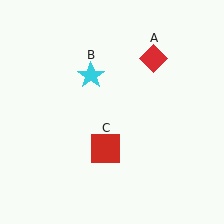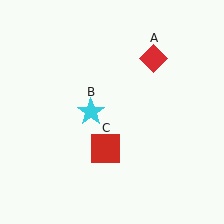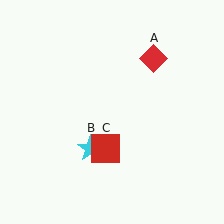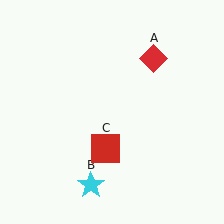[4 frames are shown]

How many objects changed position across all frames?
1 object changed position: cyan star (object B).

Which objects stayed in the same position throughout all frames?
Red diamond (object A) and red square (object C) remained stationary.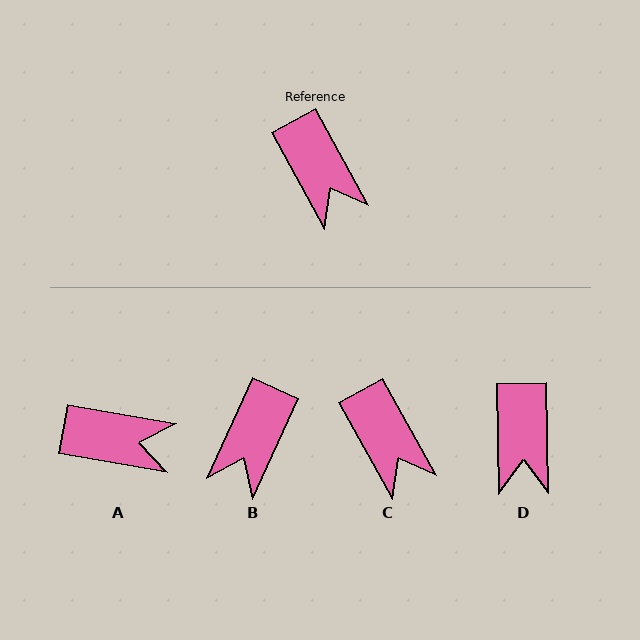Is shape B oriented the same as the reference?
No, it is off by about 53 degrees.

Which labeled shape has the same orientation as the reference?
C.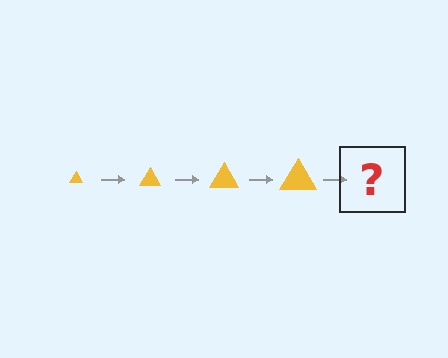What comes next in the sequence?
The next element should be a yellow triangle, larger than the previous one.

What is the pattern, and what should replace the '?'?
The pattern is that the triangle gets progressively larger each step. The '?' should be a yellow triangle, larger than the previous one.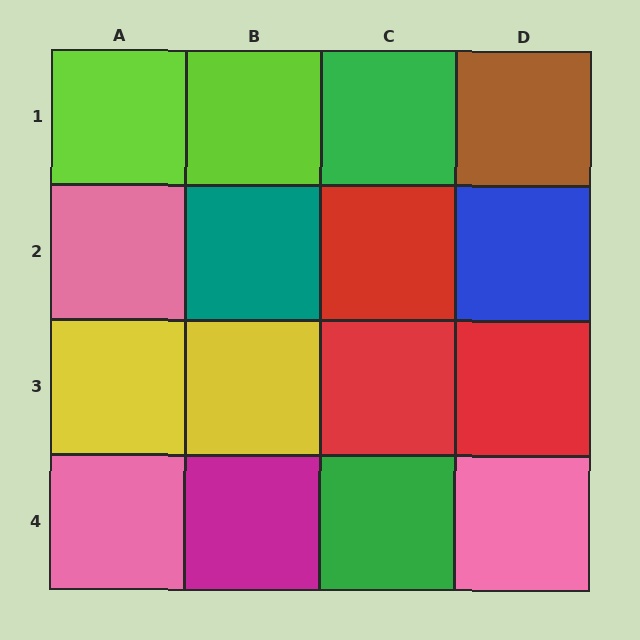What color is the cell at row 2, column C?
Red.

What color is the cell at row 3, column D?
Red.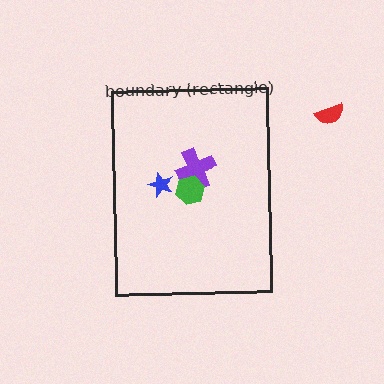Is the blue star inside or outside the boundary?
Inside.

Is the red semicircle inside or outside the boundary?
Outside.